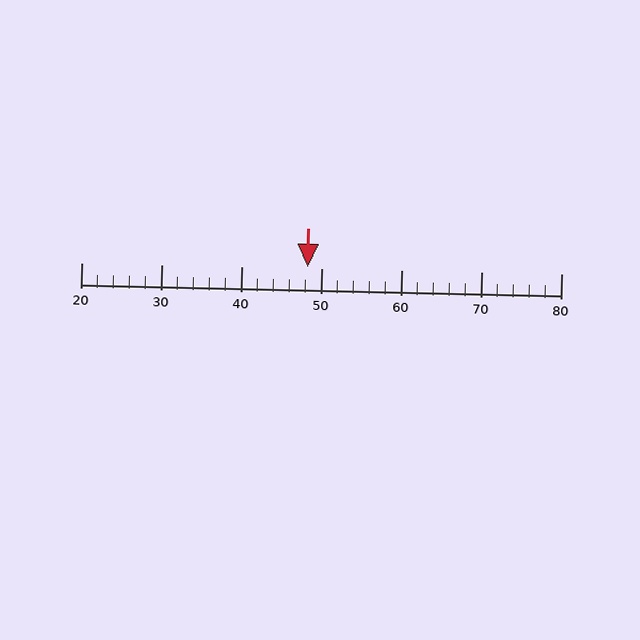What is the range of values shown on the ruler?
The ruler shows values from 20 to 80.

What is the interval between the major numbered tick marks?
The major tick marks are spaced 10 units apart.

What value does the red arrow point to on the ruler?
The red arrow points to approximately 48.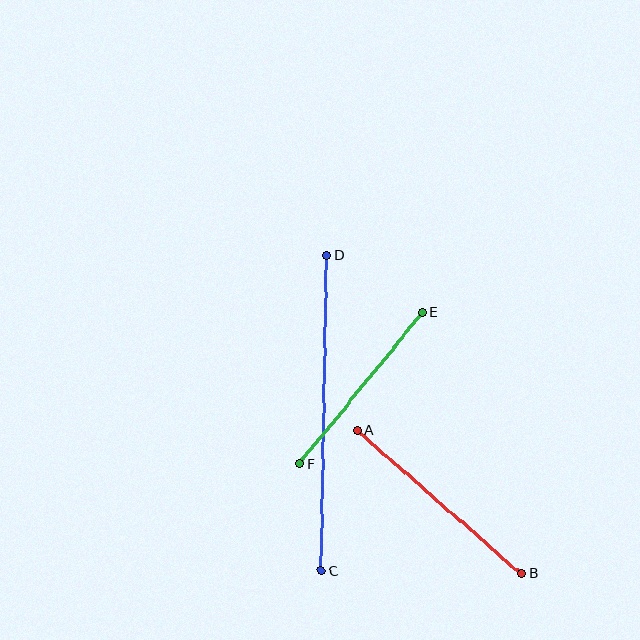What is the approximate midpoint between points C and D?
The midpoint is at approximately (324, 413) pixels.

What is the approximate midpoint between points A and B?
The midpoint is at approximately (439, 502) pixels.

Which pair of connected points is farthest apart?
Points C and D are farthest apart.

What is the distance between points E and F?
The distance is approximately 195 pixels.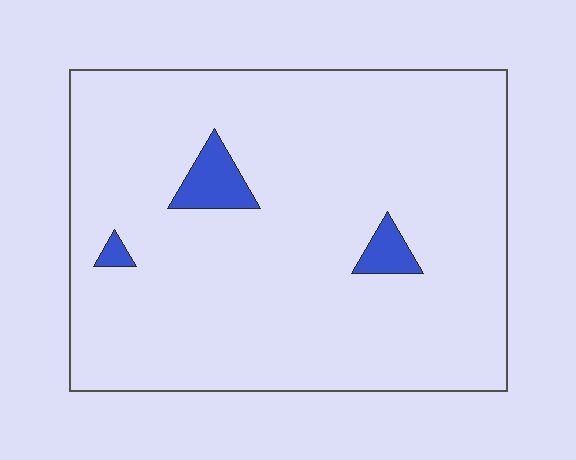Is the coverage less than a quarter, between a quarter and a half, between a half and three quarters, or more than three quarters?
Less than a quarter.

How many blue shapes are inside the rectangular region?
3.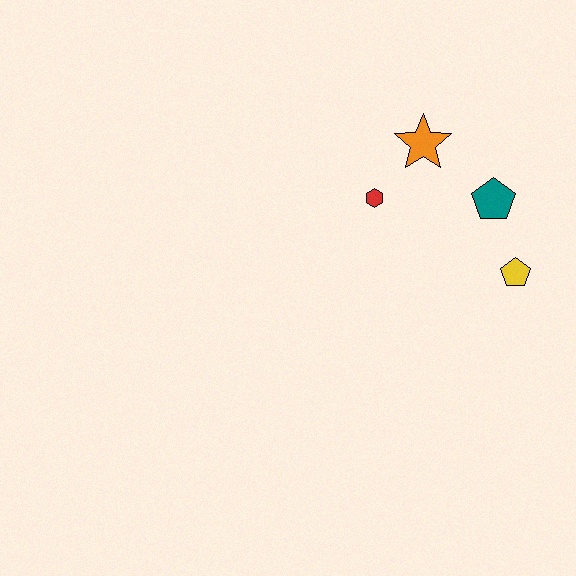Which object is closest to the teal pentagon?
The yellow pentagon is closest to the teal pentagon.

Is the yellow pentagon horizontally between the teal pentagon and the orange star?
No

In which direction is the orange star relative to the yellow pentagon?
The orange star is above the yellow pentagon.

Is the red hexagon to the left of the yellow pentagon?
Yes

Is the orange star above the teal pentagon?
Yes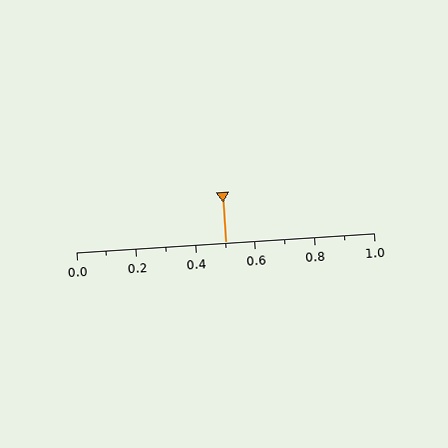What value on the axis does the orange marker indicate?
The marker indicates approximately 0.5.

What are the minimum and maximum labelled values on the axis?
The axis runs from 0.0 to 1.0.